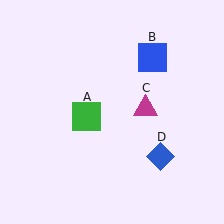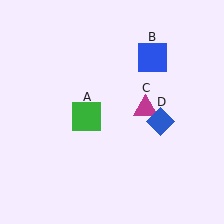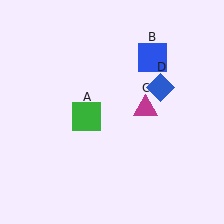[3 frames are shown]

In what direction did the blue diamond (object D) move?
The blue diamond (object D) moved up.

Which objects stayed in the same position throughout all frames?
Green square (object A) and blue square (object B) and magenta triangle (object C) remained stationary.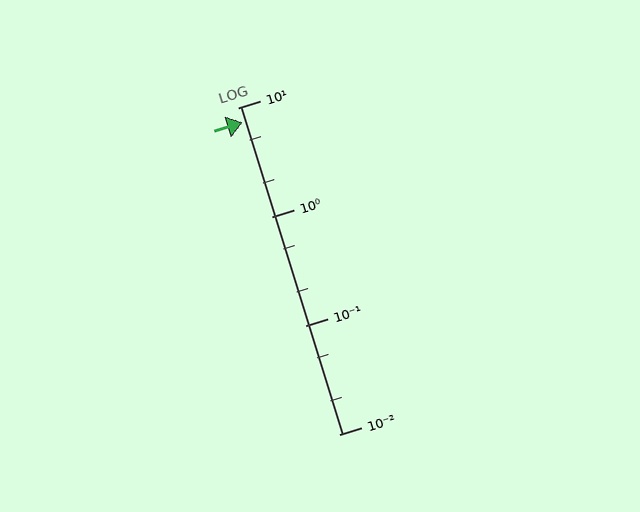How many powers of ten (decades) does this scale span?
The scale spans 3 decades, from 0.01 to 10.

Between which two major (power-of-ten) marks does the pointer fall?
The pointer is between 1 and 10.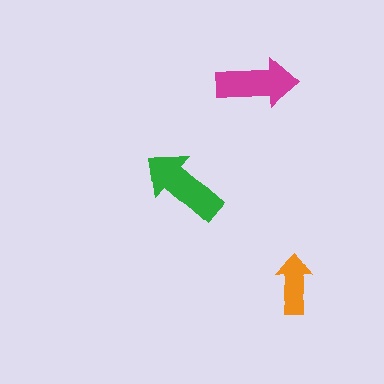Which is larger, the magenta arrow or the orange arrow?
The magenta one.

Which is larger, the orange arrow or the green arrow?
The green one.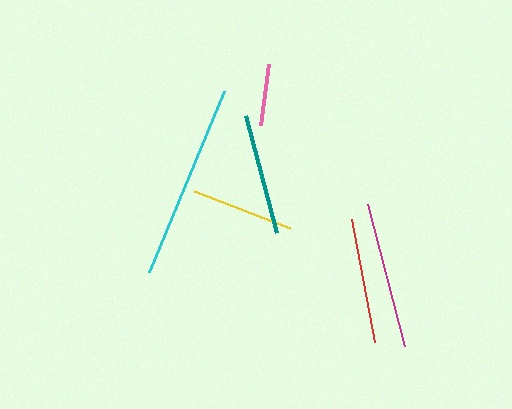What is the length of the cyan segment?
The cyan segment is approximately 196 pixels long.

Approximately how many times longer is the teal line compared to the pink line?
The teal line is approximately 2.0 times the length of the pink line.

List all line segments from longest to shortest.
From longest to shortest: cyan, magenta, red, teal, yellow, pink.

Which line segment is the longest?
The cyan line is the longest at approximately 196 pixels.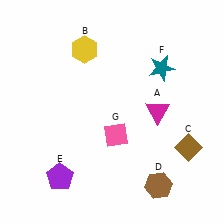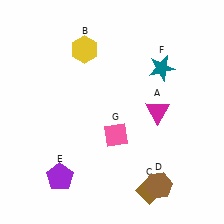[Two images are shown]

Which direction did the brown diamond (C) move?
The brown diamond (C) moved down.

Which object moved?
The brown diamond (C) moved down.